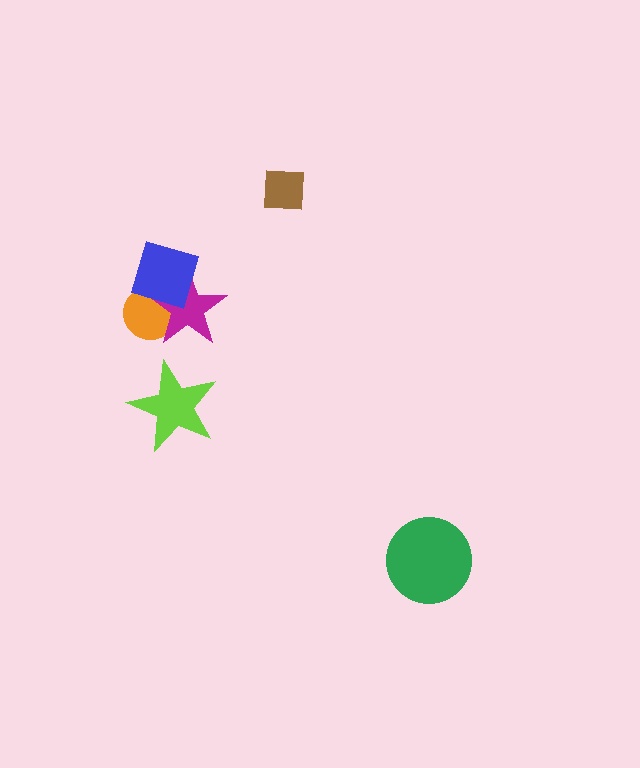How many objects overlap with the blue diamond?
2 objects overlap with the blue diamond.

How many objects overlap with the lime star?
0 objects overlap with the lime star.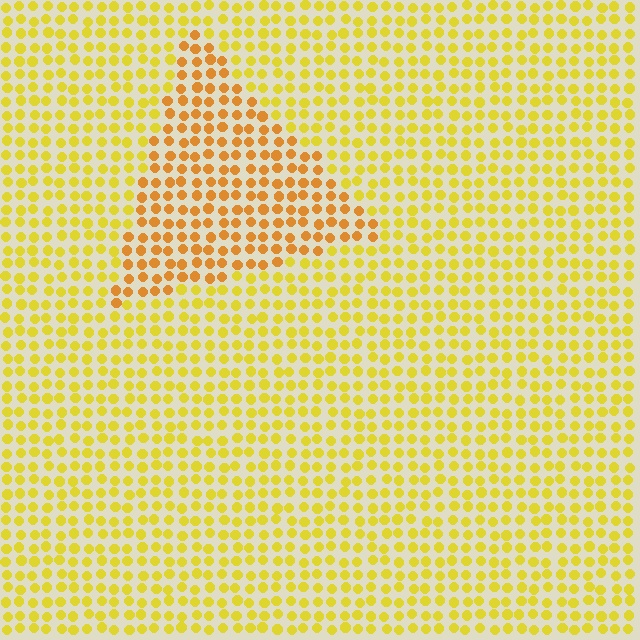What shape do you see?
I see a triangle.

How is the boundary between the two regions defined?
The boundary is defined purely by a slight shift in hue (about 26 degrees). Spacing, size, and orientation are identical on both sides.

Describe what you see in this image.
The image is filled with small yellow elements in a uniform arrangement. A triangle-shaped region is visible where the elements are tinted to a slightly different hue, forming a subtle color boundary.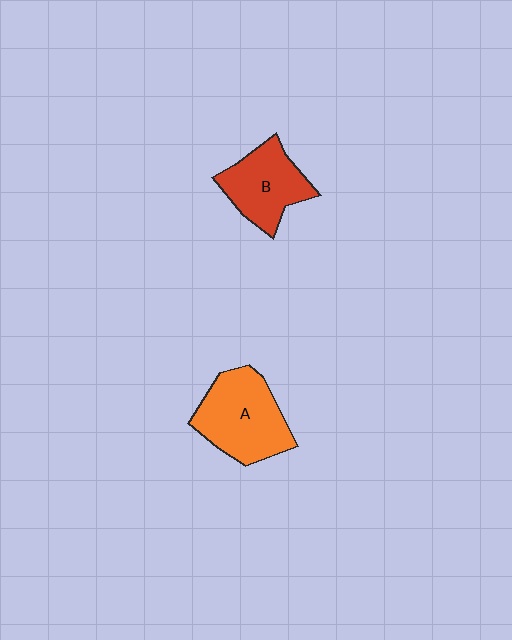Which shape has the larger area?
Shape A (orange).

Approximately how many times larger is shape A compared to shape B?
Approximately 1.3 times.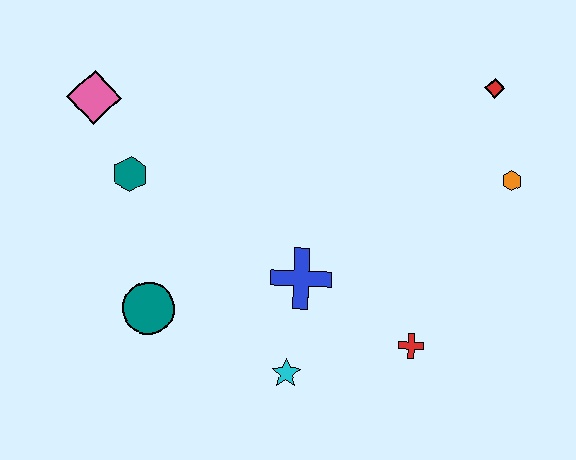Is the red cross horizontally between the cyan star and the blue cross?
No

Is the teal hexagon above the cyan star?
Yes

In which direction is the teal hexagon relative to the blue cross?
The teal hexagon is to the left of the blue cross.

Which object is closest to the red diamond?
The orange hexagon is closest to the red diamond.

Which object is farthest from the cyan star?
The red diamond is farthest from the cyan star.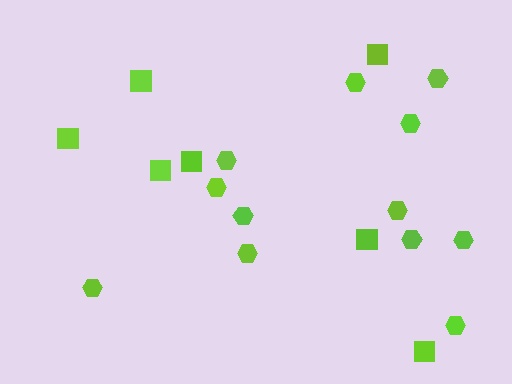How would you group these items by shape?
There are 2 groups: one group of hexagons (12) and one group of squares (7).